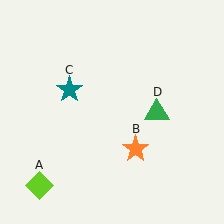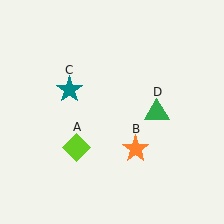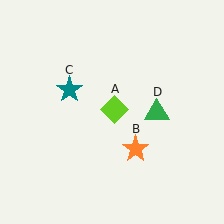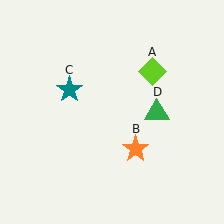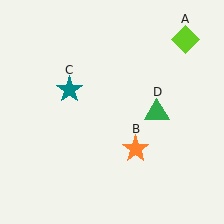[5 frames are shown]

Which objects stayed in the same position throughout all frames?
Orange star (object B) and teal star (object C) and green triangle (object D) remained stationary.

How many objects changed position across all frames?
1 object changed position: lime diamond (object A).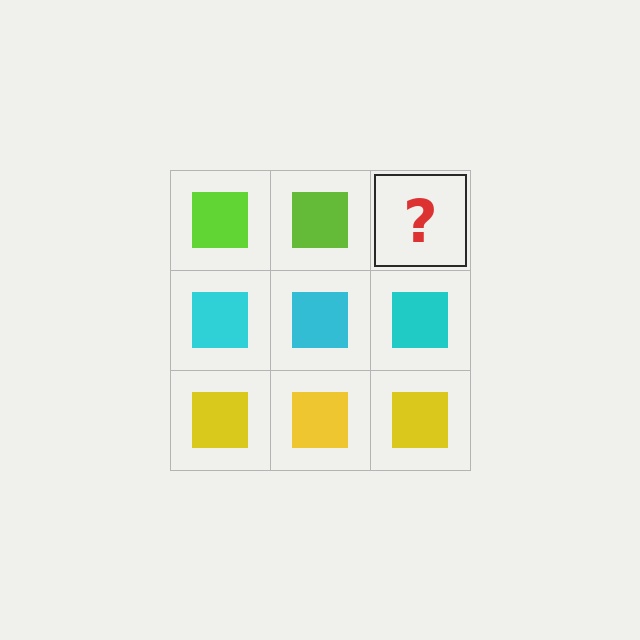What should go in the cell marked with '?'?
The missing cell should contain a lime square.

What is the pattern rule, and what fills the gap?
The rule is that each row has a consistent color. The gap should be filled with a lime square.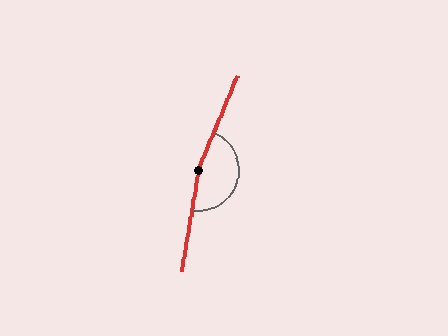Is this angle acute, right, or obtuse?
It is obtuse.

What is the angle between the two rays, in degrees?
Approximately 167 degrees.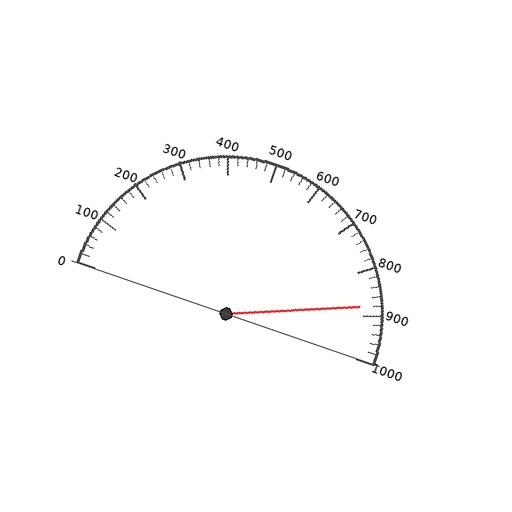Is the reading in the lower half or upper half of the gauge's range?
The reading is in the upper half of the range (0 to 1000).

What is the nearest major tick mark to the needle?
The nearest major tick mark is 900.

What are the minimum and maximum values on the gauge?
The gauge ranges from 0 to 1000.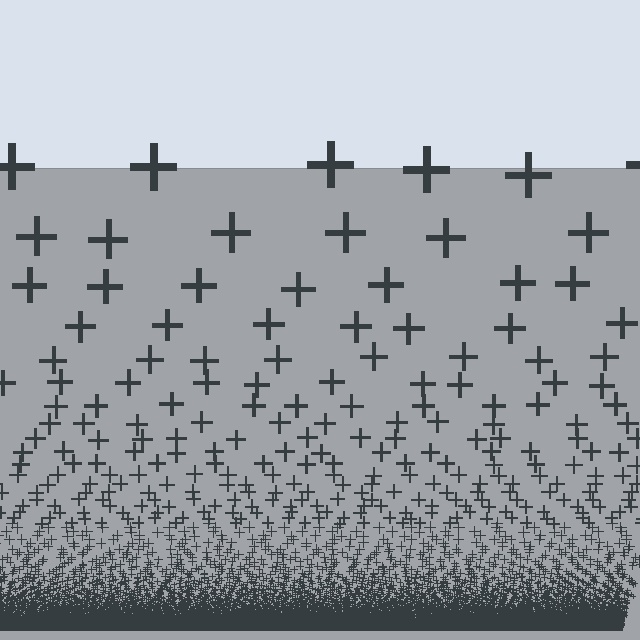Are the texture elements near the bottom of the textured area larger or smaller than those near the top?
Smaller. The gradient is inverted — elements near the bottom are smaller and denser.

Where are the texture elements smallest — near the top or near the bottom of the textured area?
Near the bottom.